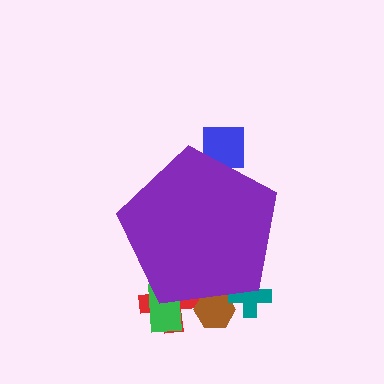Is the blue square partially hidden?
Yes, the blue square is partially hidden behind the purple pentagon.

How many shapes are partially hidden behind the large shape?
5 shapes are partially hidden.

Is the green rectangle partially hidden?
Yes, the green rectangle is partially hidden behind the purple pentagon.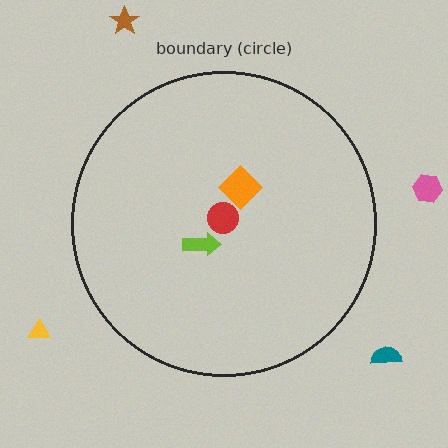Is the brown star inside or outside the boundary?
Outside.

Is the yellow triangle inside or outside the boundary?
Outside.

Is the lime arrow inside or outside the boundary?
Inside.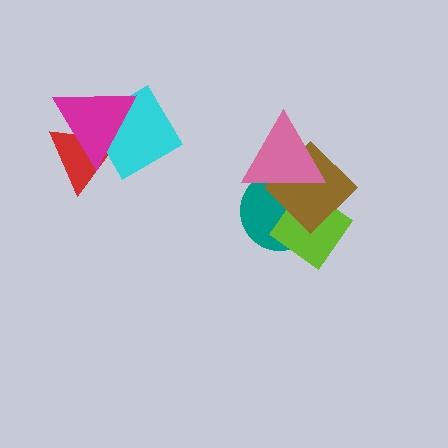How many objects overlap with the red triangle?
2 objects overlap with the red triangle.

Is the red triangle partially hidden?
Yes, it is partially covered by another shape.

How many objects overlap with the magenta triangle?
2 objects overlap with the magenta triangle.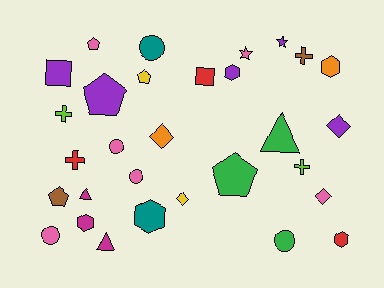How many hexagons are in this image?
There are 5 hexagons.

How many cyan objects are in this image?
There are no cyan objects.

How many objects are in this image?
There are 30 objects.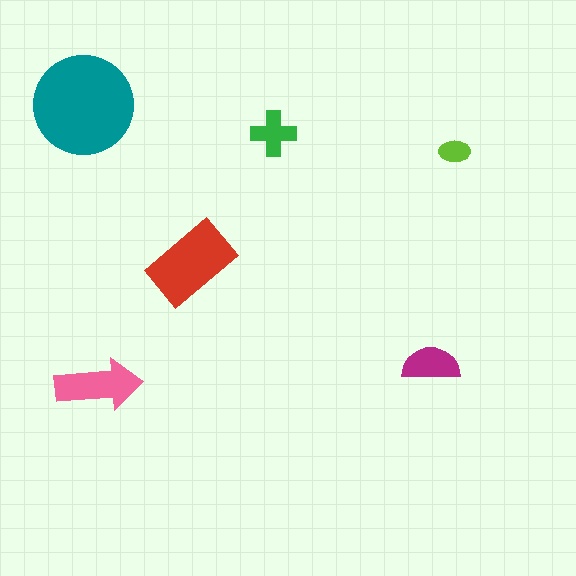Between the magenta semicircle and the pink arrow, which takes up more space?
The pink arrow.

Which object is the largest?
The teal circle.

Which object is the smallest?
The lime ellipse.